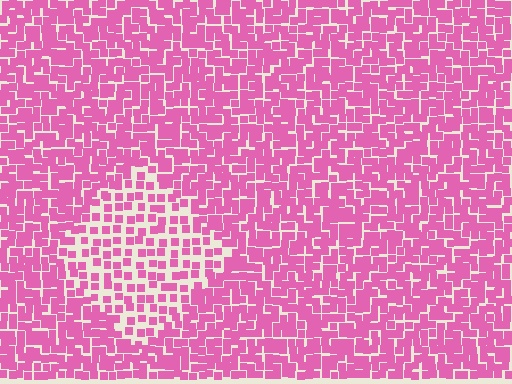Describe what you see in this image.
The image contains small pink elements arranged at two different densities. A diamond-shaped region is visible where the elements are less densely packed than the surrounding area.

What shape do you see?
I see a diamond.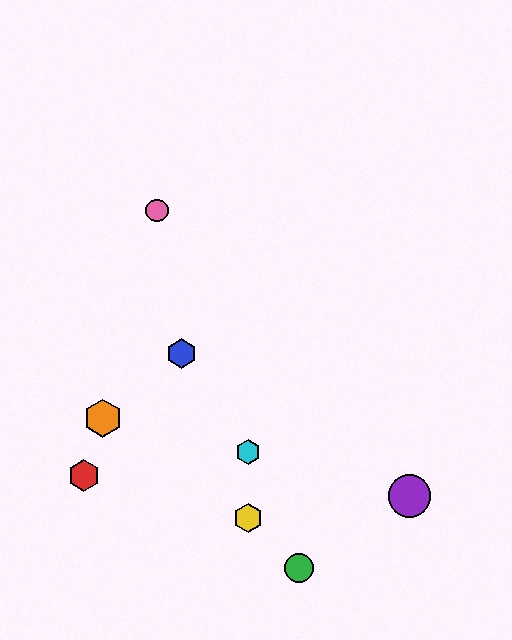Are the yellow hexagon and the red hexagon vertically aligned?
No, the yellow hexagon is at x≈248 and the red hexagon is at x≈84.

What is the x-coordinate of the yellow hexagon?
The yellow hexagon is at x≈248.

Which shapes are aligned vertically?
The yellow hexagon, the cyan hexagon are aligned vertically.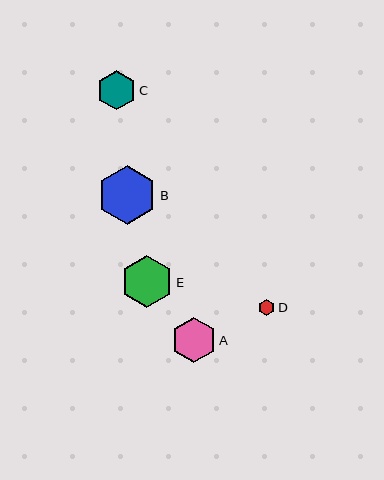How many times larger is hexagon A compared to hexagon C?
Hexagon A is approximately 1.1 times the size of hexagon C.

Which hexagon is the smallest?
Hexagon D is the smallest with a size of approximately 17 pixels.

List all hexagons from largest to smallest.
From largest to smallest: B, E, A, C, D.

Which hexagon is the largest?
Hexagon B is the largest with a size of approximately 59 pixels.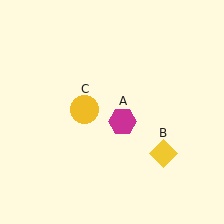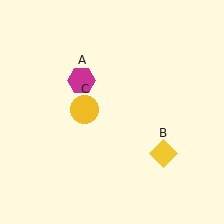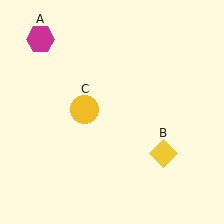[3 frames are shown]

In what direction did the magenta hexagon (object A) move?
The magenta hexagon (object A) moved up and to the left.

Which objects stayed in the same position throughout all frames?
Yellow diamond (object B) and yellow circle (object C) remained stationary.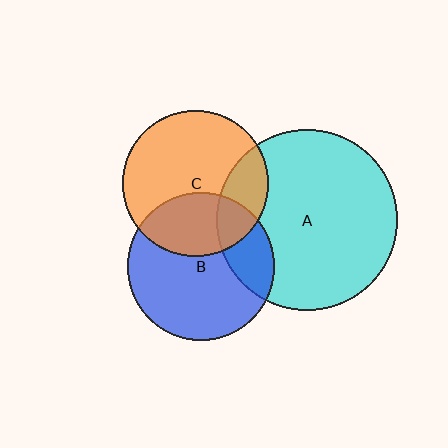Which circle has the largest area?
Circle A (cyan).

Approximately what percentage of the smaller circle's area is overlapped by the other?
Approximately 25%.